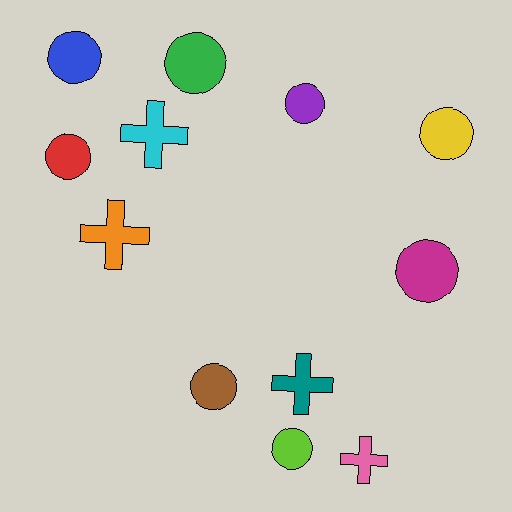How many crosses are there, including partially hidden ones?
There are 4 crosses.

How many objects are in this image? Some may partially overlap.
There are 12 objects.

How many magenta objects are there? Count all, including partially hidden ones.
There is 1 magenta object.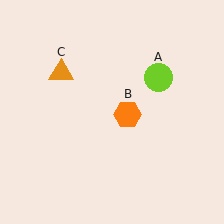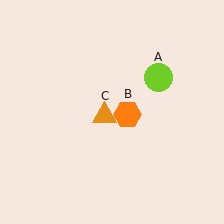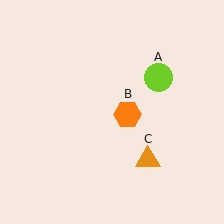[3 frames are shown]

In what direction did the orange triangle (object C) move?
The orange triangle (object C) moved down and to the right.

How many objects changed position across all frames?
1 object changed position: orange triangle (object C).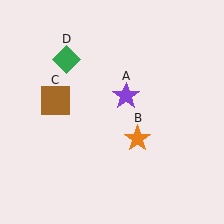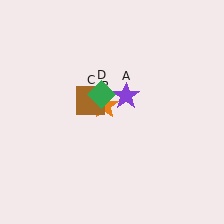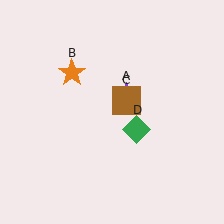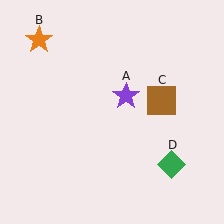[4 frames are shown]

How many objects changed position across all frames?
3 objects changed position: orange star (object B), brown square (object C), green diamond (object D).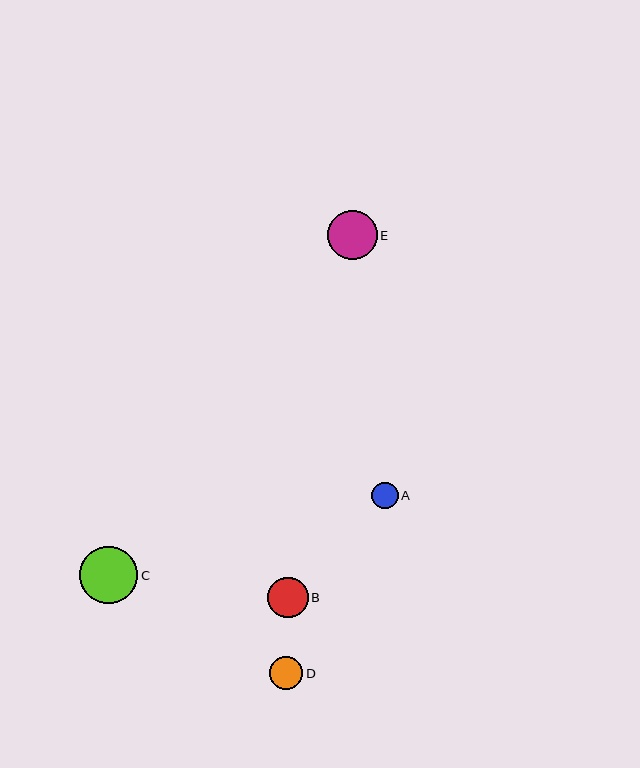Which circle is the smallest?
Circle A is the smallest with a size of approximately 26 pixels.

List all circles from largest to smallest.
From largest to smallest: C, E, B, D, A.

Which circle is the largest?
Circle C is the largest with a size of approximately 58 pixels.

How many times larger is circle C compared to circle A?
Circle C is approximately 2.2 times the size of circle A.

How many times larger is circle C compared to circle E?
Circle C is approximately 1.2 times the size of circle E.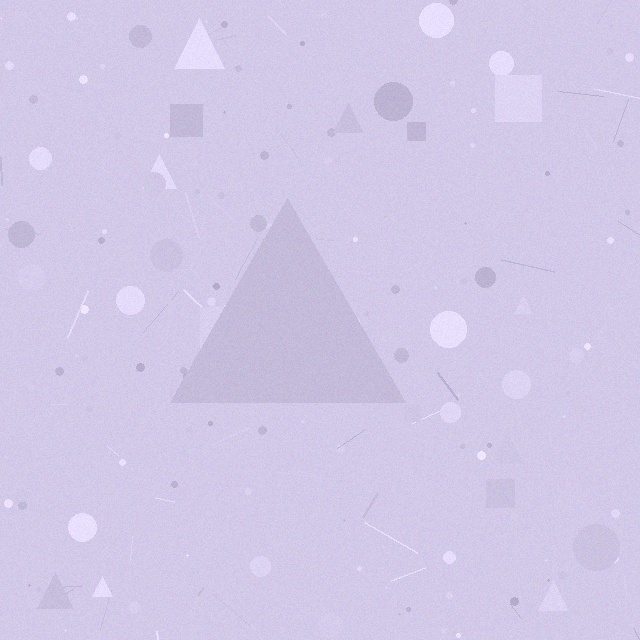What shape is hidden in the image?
A triangle is hidden in the image.